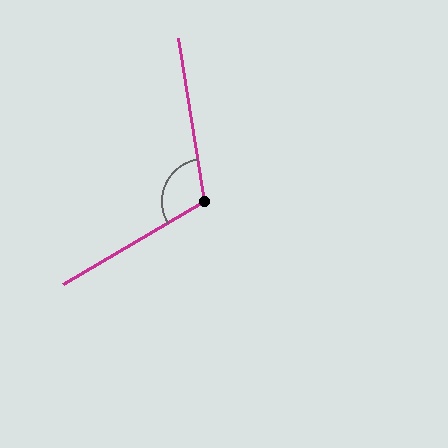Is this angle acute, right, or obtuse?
It is obtuse.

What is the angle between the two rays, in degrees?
Approximately 112 degrees.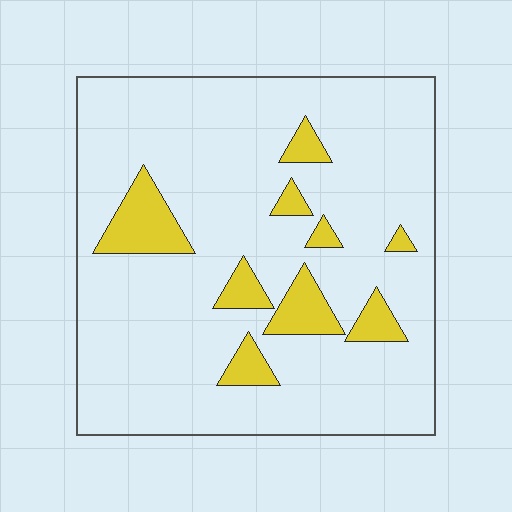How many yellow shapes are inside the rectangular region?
9.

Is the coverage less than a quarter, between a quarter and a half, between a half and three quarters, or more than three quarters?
Less than a quarter.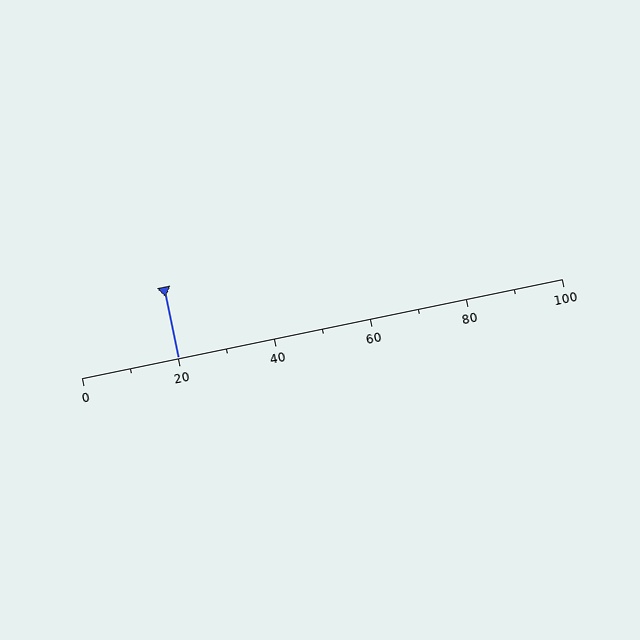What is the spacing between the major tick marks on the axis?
The major ticks are spaced 20 apart.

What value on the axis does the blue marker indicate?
The marker indicates approximately 20.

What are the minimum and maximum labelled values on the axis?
The axis runs from 0 to 100.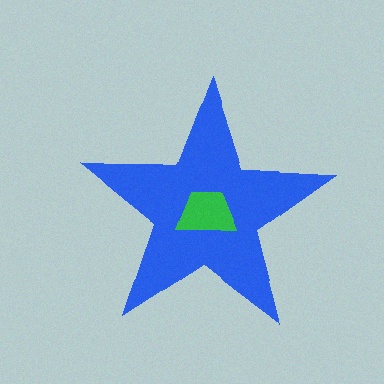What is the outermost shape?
The blue star.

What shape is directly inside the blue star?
The green trapezoid.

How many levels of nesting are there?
2.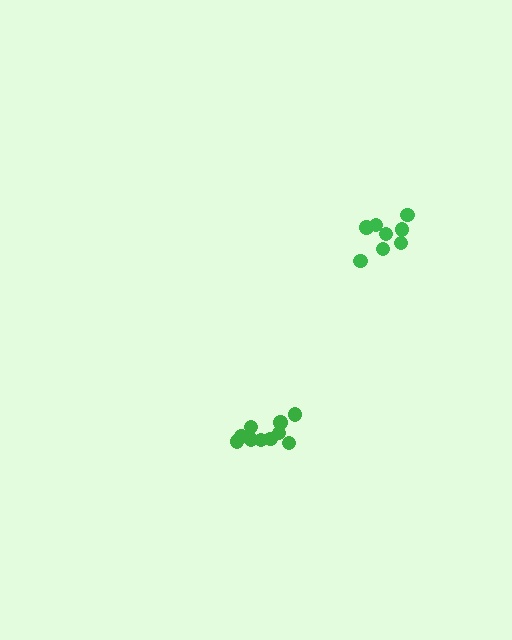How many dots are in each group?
Group 1: 11 dots, Group 2: 8 dots (19 total).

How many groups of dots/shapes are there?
There are 2 groups.